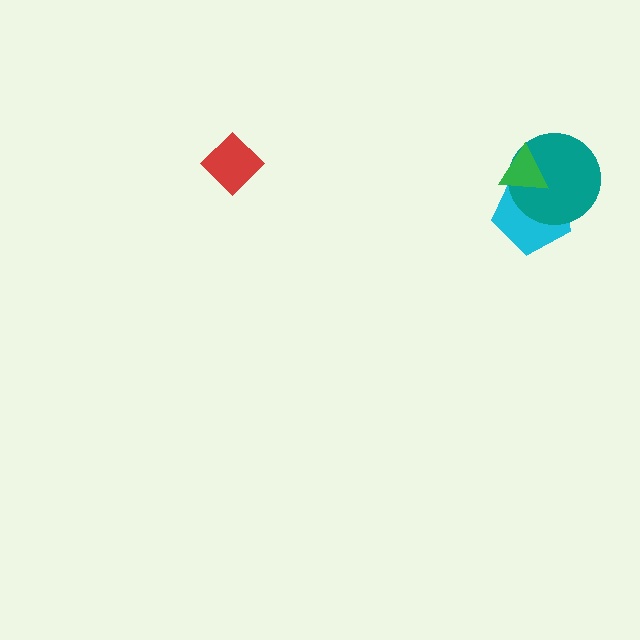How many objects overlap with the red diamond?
0 objects overlap with the red diamond.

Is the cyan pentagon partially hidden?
Yes, it is partially covered by another shape.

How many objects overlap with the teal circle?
2 objects overlap with the teal circle.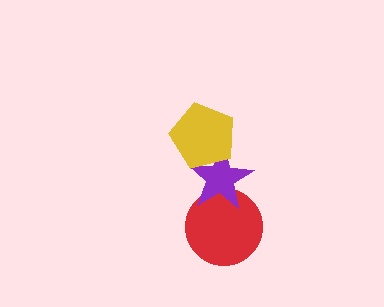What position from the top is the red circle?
The red circle is 3rd from the top.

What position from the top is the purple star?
The purple star is 2nd from the top.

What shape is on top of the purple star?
The yellow pentagon is on top of the purple star.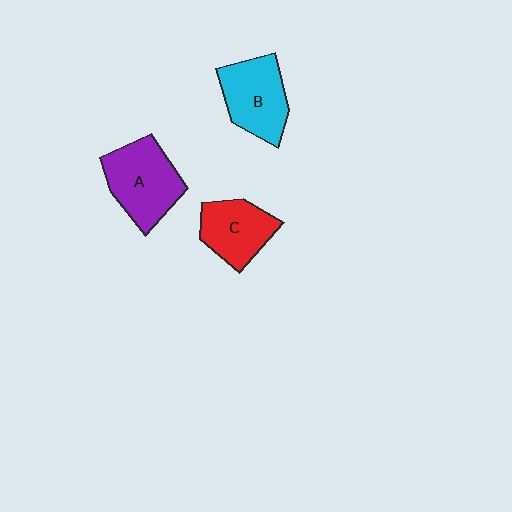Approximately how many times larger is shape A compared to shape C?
Approximately 1.3 times.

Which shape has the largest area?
Shape A (purple).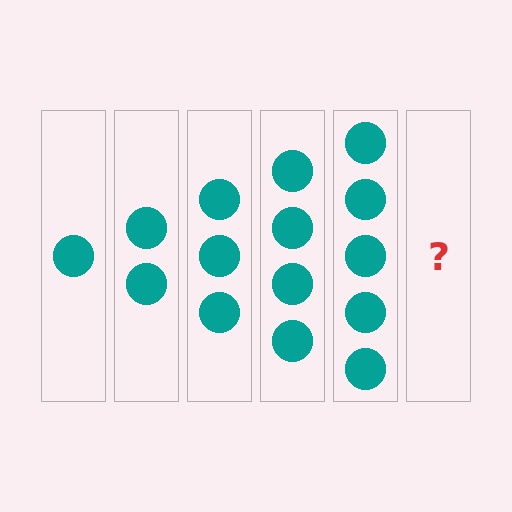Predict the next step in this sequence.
The next step is 6 circles.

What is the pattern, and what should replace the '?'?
The pattern is that each step adds one more circle. The '?' should be 6 circles.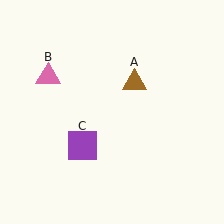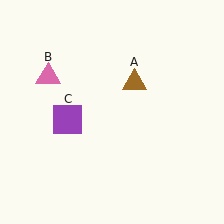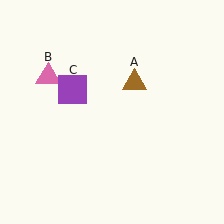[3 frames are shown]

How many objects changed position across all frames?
1 object changed position: purple square (object C).